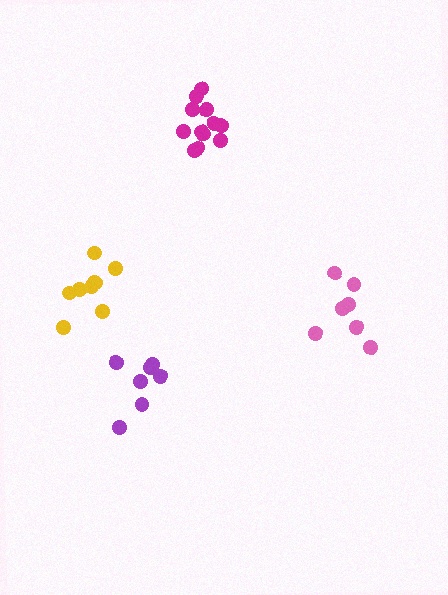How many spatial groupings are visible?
There are 4 spatial groupings.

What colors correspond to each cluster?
The clusters are colored: magenta, pink, purple, yellow.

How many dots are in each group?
Group 1: 12 dots, Group 2: 7 dots, Group 3: 7 dots, Group 4: 8 dots (34 total).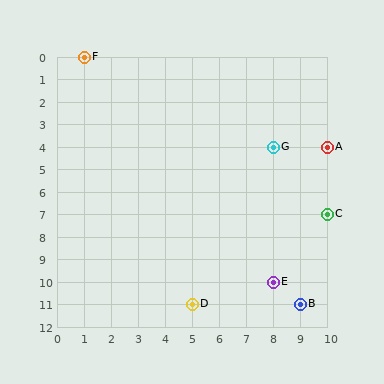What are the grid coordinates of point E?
Point E is at grid coordinates (8, 10).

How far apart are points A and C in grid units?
Points A and C are 3 rows apart.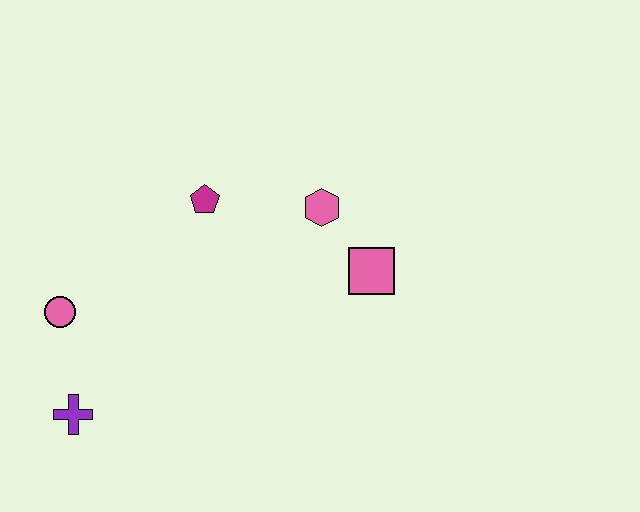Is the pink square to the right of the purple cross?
Yes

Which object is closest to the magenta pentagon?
The pink hexagon is closest to the magenta pentagon.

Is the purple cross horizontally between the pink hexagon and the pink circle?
Yes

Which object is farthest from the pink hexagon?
The purple cross is farthest from the pink hexagon.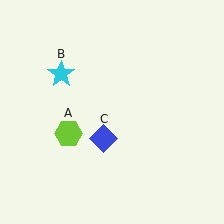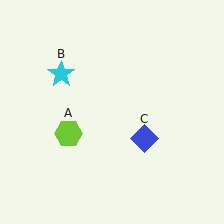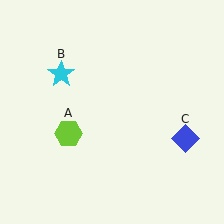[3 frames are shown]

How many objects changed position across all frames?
1 object changed position: blue diamond (object C).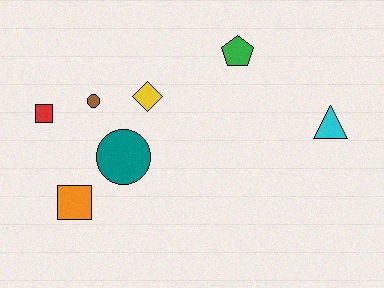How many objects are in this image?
There are 7 objects.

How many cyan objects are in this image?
There is 1 cyan object.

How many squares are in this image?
There are 2 squares.